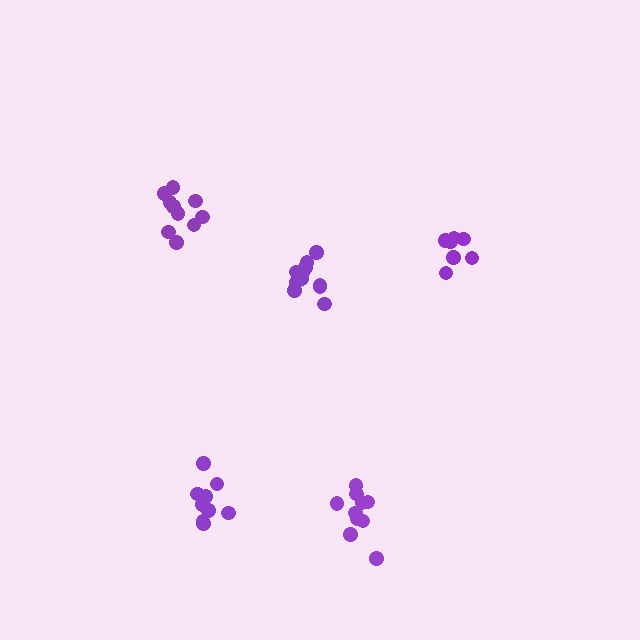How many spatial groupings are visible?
There are 5 spatial groupings.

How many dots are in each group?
Group 1: 11 dots, Group 2: 10 dots, Group 3: 7 dots, Group 4: 9 dots, Group 5: 10 dots (47 total).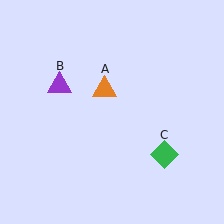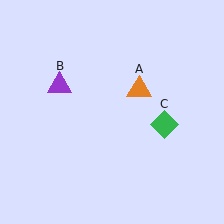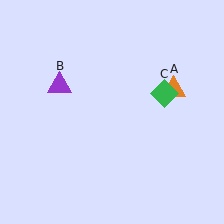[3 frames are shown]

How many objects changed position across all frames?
2 objects changed position: orange triangle (object A), green diamond (object C).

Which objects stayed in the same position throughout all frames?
Purple triangle (object B) remained stationary.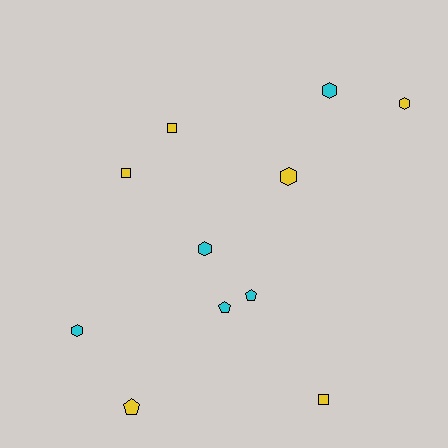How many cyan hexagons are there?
There are 3 cyan hexagons.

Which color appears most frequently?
Yellow, with 6 objects.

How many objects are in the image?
There are 11 objects.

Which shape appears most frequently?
Hexagon, with 5 objects.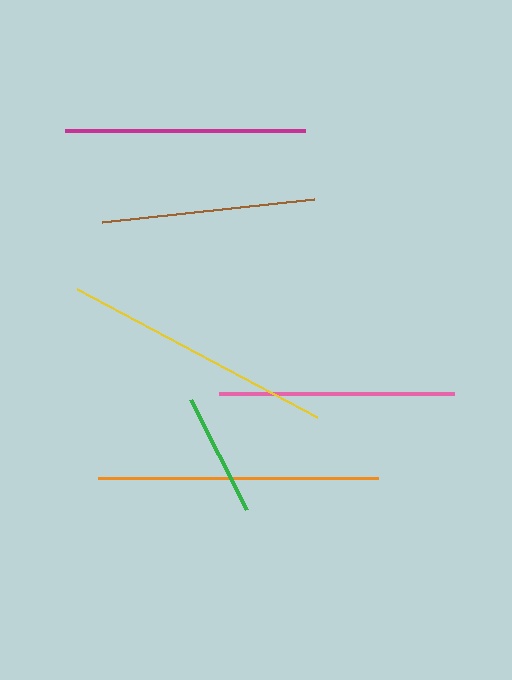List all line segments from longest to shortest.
From longest to shortest: orange, yellow, magenta, pink, brown, green.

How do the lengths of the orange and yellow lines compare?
The orange and yellow lines are approximately the same length.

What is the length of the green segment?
The green segment is approximately 123 pixels long.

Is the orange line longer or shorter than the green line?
The orange line is longer than the green line.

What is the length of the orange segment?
The orange segment is approximately 280 pixels long.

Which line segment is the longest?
The orange line is the longest at approximately 280 pixels.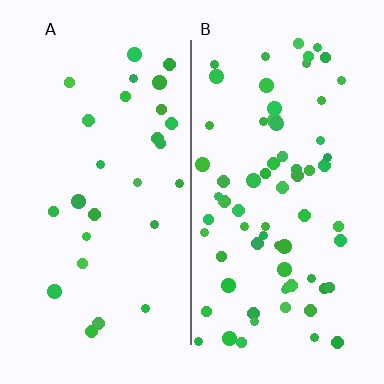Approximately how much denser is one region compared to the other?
Approximately 2.5× — region B over region A.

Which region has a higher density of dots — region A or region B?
B (the right).